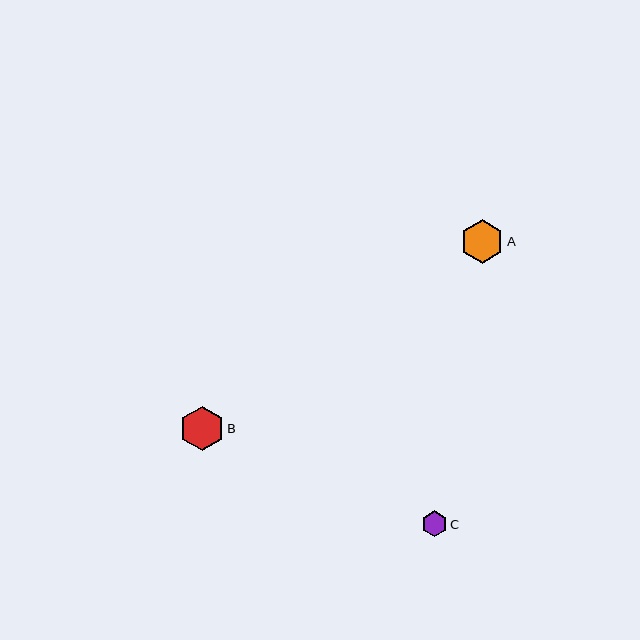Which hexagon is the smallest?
Hexagon C is the smallest with a size of approximately 26 pixels.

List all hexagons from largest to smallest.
From largest to smallest: B, A, C.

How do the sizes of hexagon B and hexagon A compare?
Hexagon B and hexagon A are approximately the same size.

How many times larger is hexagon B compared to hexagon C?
Hexagon B is approximately 1.7 times the size of hexagon C.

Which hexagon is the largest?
Hexagon B is the largest with a size of approximately 44 pixels.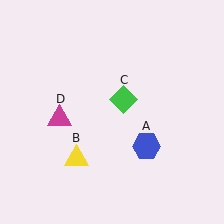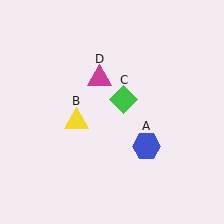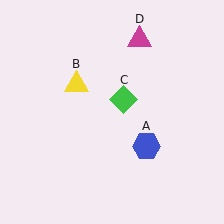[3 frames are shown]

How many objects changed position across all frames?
2 objects changed position: yellow triangle (object B), magenta triangle (object D).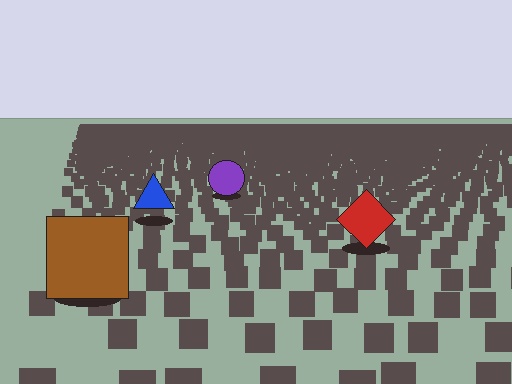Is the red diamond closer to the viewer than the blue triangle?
Yes. The red diamond is closer — you can tell from the texture gradient: the ground texture is coarser near it.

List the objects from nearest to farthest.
From nearest to farthest: the brown square, the red diamond, the blue triangle, the purple circle.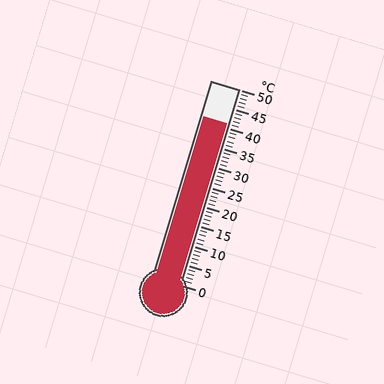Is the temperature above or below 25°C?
The temperature is above 25°C.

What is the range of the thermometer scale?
The thermometer scale ranges from 0°C to 50°C.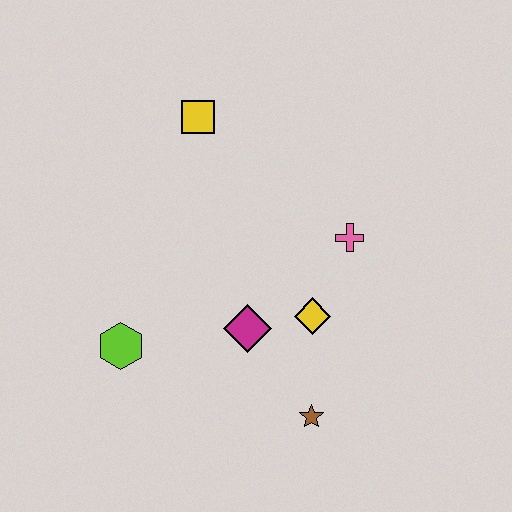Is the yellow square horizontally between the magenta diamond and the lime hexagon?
Yes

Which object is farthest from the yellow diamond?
The yellow square is farthest from the yellow diamond.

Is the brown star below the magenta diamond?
Yes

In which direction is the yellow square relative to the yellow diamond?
The yellow square is above the yellow diamond.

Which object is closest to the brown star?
The yellow diamond is closest to the brown star.